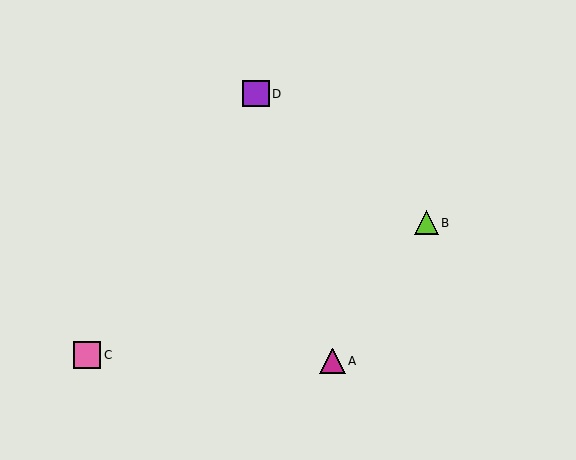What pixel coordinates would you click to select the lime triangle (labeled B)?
Click at (426, 223) to select the lime triangle B.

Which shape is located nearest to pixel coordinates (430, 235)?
The lime triangle (labeled B) at (426, 223) is nearest to that location.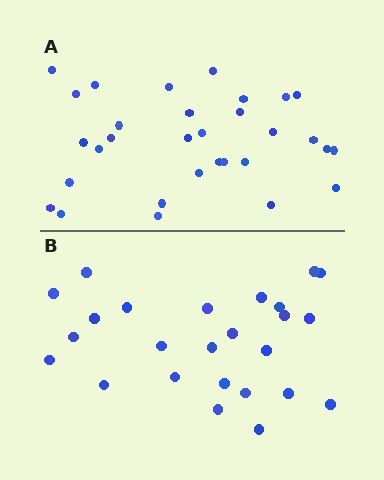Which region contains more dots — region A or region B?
Region A (the top region) has more dots.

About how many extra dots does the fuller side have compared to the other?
Region A has about 6 more dots than region B.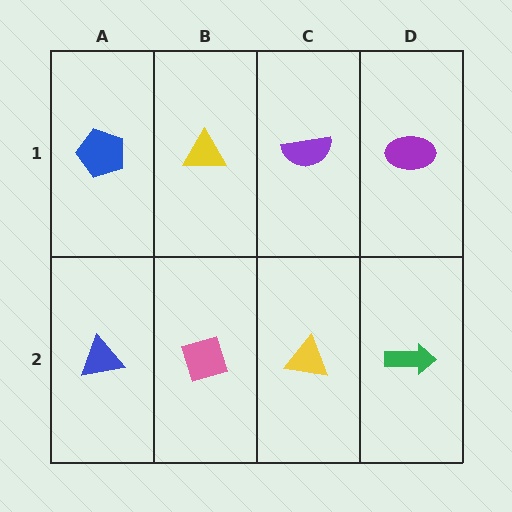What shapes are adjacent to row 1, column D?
A green arrow (row 2, column D), a purple semicircle (row 1, column C).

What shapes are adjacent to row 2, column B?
A yellow triangle (row 1, column B), a blue triangle (row 2, column A), a yellow triangle (row 2, column C).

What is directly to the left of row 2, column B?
A blue triangle.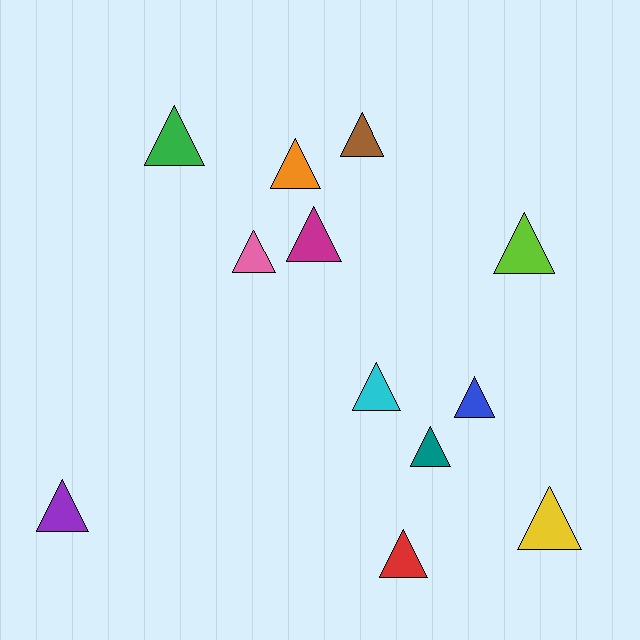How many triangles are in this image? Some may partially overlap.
There are 12 triangles.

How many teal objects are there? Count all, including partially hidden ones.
There is 1 teal object.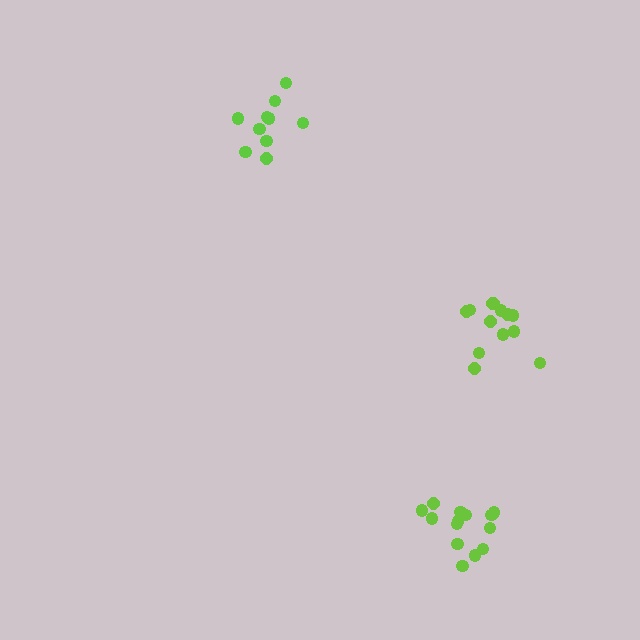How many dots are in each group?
Group 1: 13 dots, Group 2: 10 dots, Group 3: 14 dots (37 total).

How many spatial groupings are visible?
There are 3 spatial groupings.